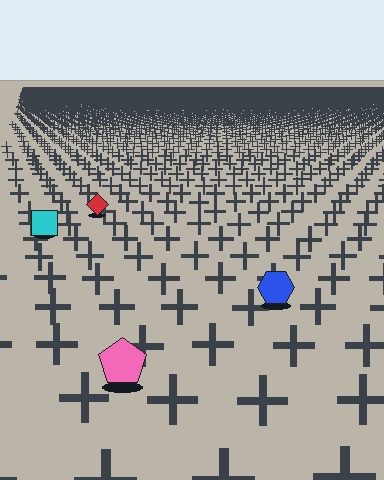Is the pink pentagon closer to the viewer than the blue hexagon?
Yes. The pink pentagon is closer — you can tell from the texture gradient: the ground texture is coarser near it.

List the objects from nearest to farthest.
From nearest to farthest: the pink pentagon, the blue hexagon, the cyan square, the red diamond.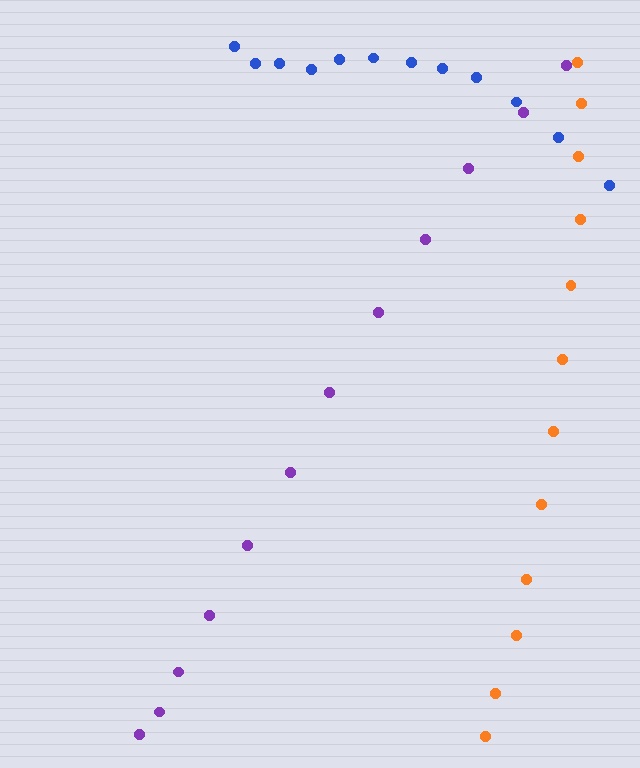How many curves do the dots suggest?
There are 3 distinct paths.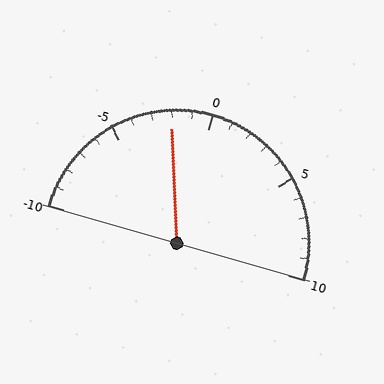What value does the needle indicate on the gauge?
The needle indicates approximately -2.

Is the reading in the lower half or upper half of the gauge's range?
The reading is in the lower half of the range (-10 to 10).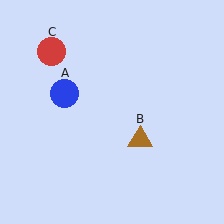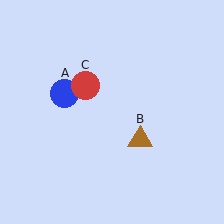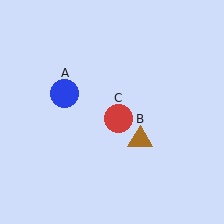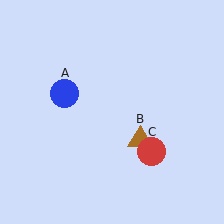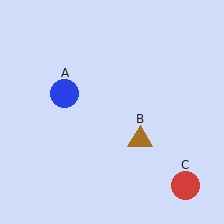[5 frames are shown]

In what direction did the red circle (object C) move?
The red circle (object C) moved down and to the right.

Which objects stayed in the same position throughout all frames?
Blue circle (object A) and brown triangle (object B) remained stationary.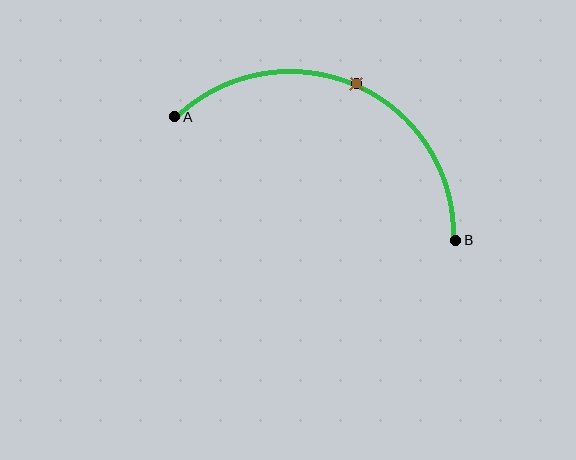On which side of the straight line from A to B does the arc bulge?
The arc bulges above the straight line connecting A and B.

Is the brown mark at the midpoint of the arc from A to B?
Yes. The brown mark lies on the arc at equal arc-length from both A and B — it is the arc midpoint.